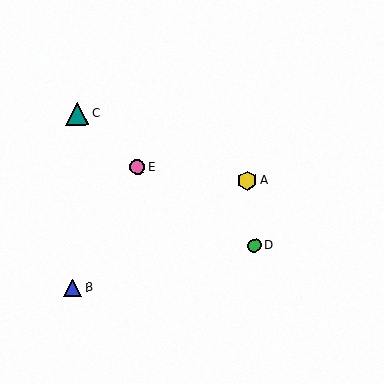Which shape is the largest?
The teal triangle (labeled C) is the largest.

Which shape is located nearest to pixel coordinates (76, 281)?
The blue triangle (labeled B) at (73, 288) is nearest to that location.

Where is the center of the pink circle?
The center of the pink circle is at (138, 167).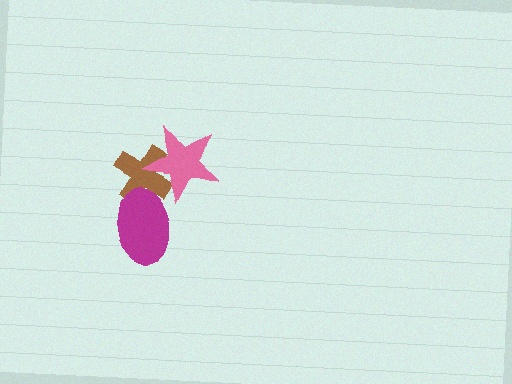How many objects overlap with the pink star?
1 object overlaps with the pink star.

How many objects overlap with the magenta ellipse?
1 object overlaps with the magenta ellipse.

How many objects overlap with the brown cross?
2 objects overlap with the brown cross.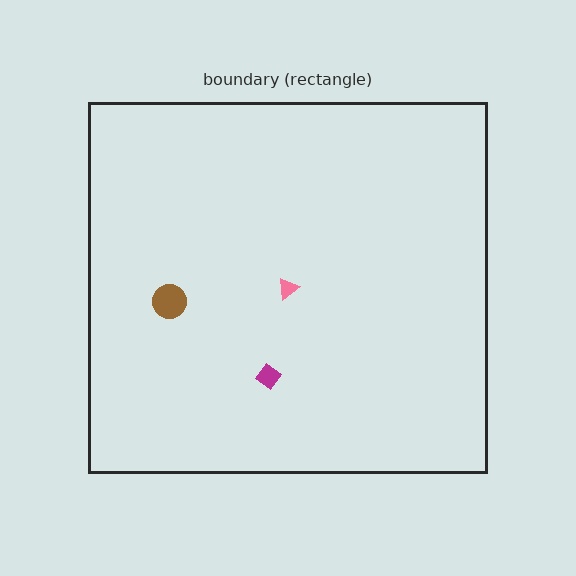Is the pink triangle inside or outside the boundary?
Inside.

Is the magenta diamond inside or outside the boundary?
Inside.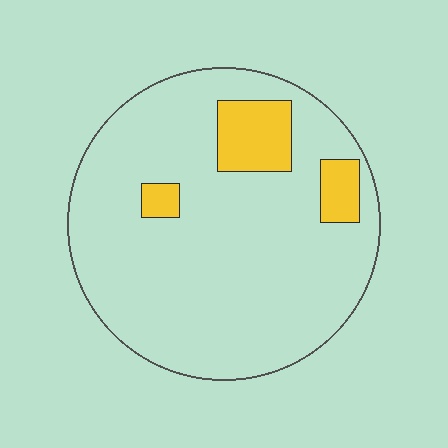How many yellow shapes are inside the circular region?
3.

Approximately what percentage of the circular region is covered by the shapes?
Approximately 10%.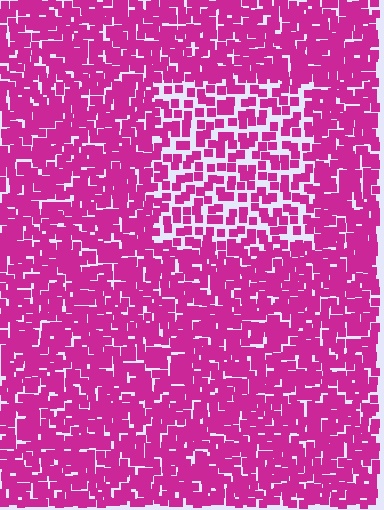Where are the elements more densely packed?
The elements are more densely packed outside the rectangle boundary.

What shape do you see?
I see a rectangle.